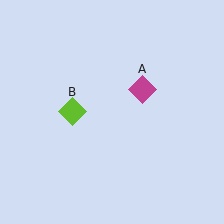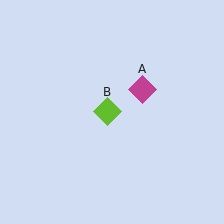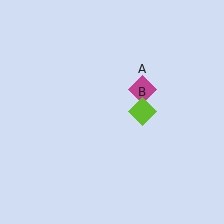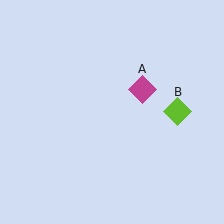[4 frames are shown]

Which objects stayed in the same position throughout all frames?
Magenta diamond (object A) remained stationary.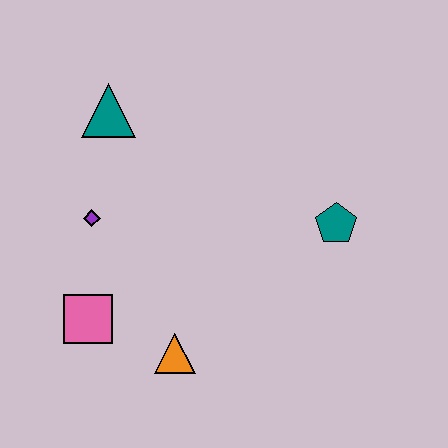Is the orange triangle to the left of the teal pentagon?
Yes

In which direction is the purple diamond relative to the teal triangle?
The purple diamond is below the teal triangle.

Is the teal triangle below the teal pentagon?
No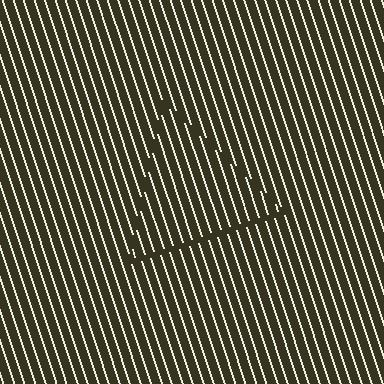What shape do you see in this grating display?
An illusory triangle. The interior of the shape contains the same grating, shifted by half a period — the contour is defined by the phase discontinuity where line-ends from the inner and outer gratings abut.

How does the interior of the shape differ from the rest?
The interior of the shape contains the same grating, shifted by half a period — the contour is defined by the phase discontinuity where line-ends from the inner and outer gratings abut.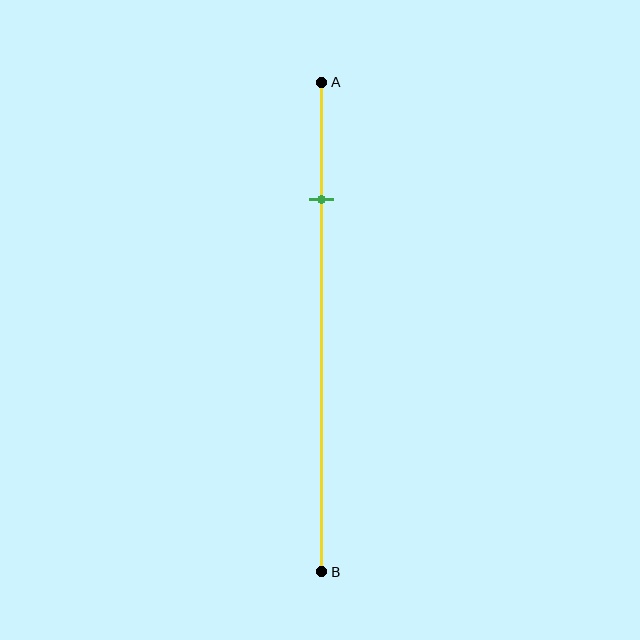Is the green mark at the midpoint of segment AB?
No, the mark is at about 25% from A, not at the 50% midpoint.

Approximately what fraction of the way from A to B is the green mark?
The green mark is approximately 25% of the way from A to B.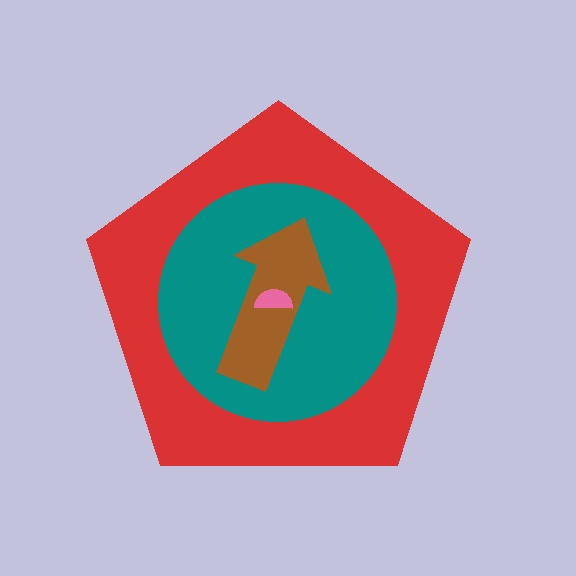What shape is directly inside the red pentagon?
The teal circle.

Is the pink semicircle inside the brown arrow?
Yes.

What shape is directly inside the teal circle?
The brown arrow.